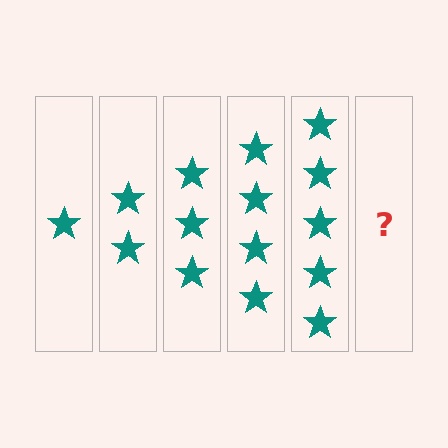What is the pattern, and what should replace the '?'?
The pattern is that each step adds one more star. The '?' should be 6 stars.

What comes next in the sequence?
The next element should be 6 stars.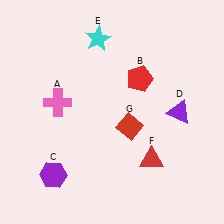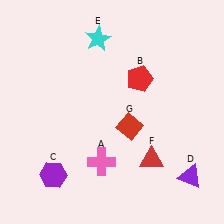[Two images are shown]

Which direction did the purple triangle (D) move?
The purple triangle (D) moved down.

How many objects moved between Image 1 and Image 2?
2 objects moved between the two images.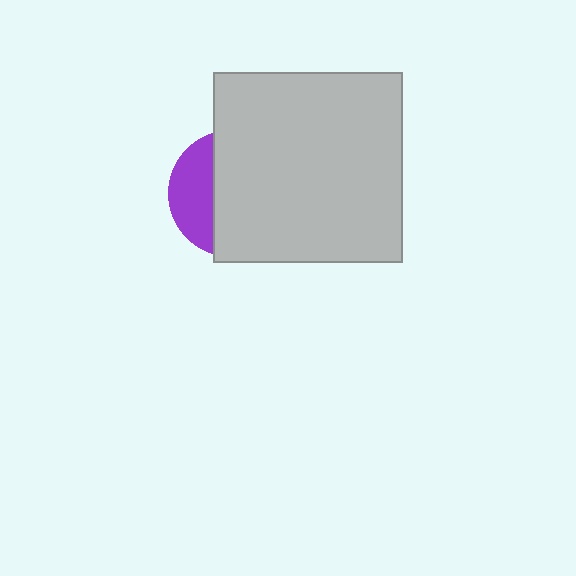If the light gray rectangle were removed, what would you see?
You would see the complete purple circle.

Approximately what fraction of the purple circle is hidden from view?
Roughly 68% of the purple circle is hidden behind the light gray rectangle.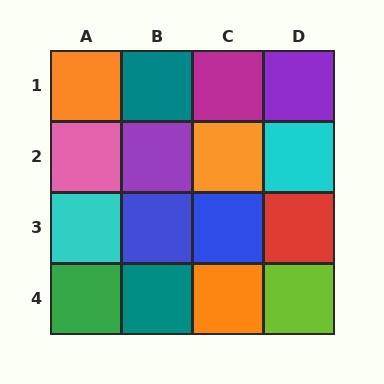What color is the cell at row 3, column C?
Blue.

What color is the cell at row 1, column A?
Orange.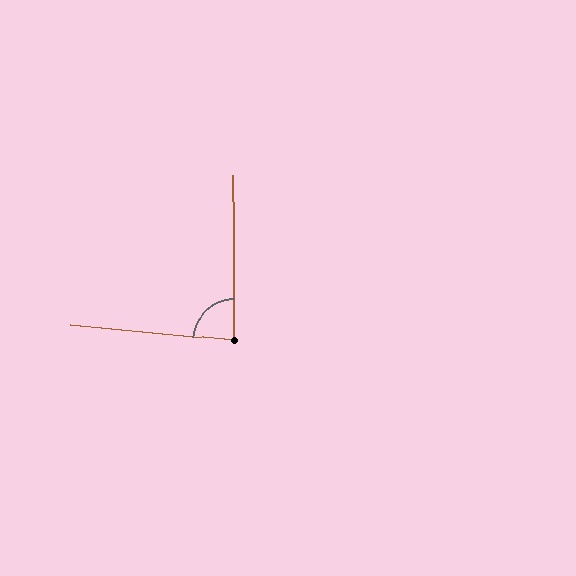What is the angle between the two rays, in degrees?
Approximately 84 degrees.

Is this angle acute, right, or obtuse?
It is acute.